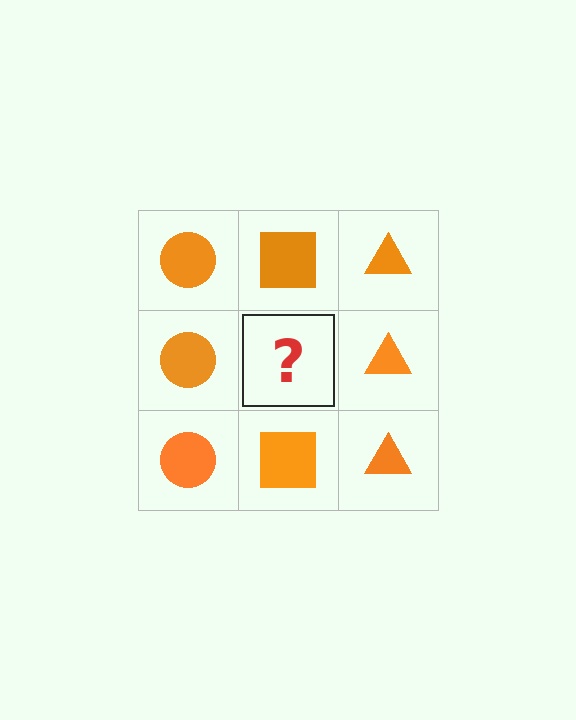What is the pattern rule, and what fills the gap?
The rule is that each column has a consistent shape. The gap should be filled with an orange square.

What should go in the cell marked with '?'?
The missing cell should contain an orange square.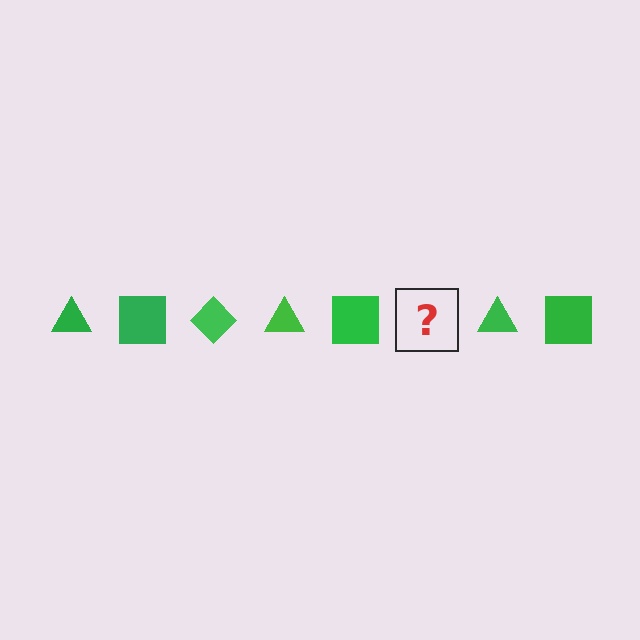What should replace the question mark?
The question mark should be replaced with a green diamond.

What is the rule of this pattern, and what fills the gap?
The rule is that the pattern cycles through triangle, square, diamond shapes in green. The gap should be filled with a green diamond.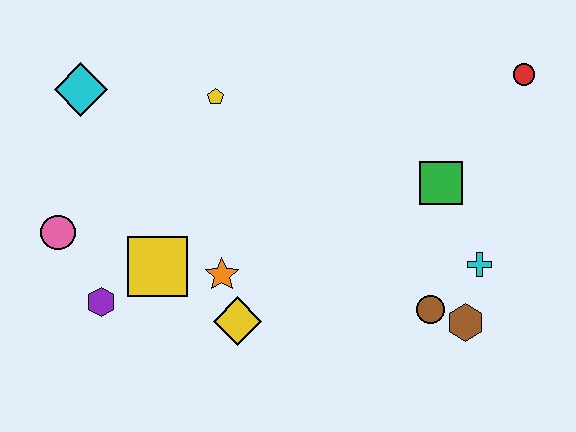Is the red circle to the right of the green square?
Yes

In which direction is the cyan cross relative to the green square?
The cyan cross is below the green square.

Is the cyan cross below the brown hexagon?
No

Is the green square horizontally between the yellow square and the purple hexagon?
No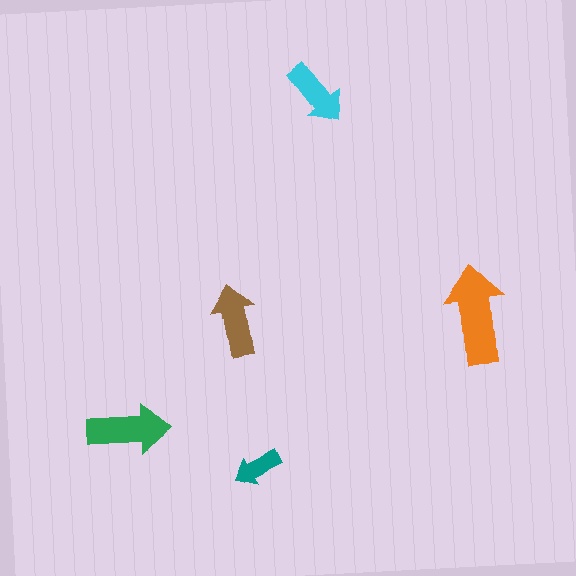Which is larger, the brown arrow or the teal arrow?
The brown one.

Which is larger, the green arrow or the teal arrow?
The green one.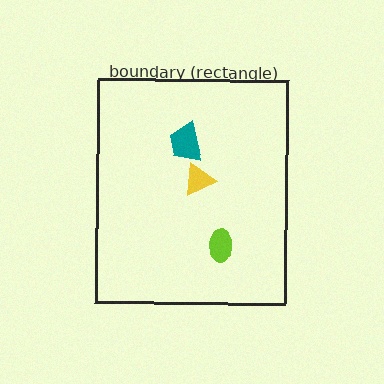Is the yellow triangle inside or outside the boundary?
Inside.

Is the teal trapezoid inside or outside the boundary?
Inside.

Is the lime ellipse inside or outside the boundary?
Inside.